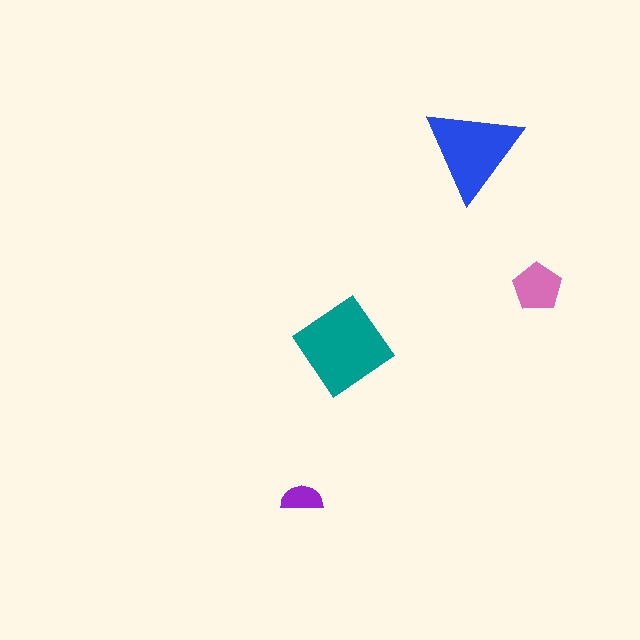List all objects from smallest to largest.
The purple semicircle, the pink pentagon, the blue triangle, the teal diamond.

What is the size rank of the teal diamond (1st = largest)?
1st.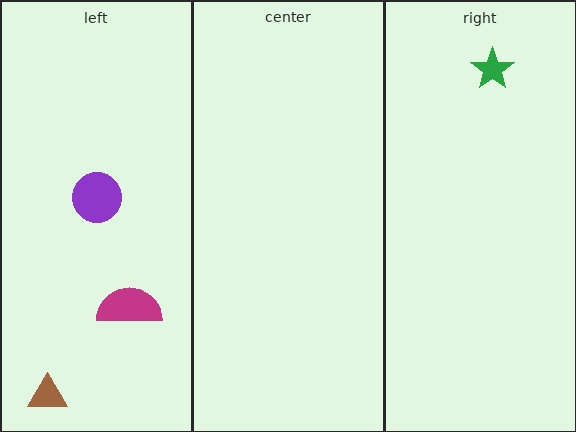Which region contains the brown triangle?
The left region.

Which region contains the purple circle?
The left region.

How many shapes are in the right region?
1.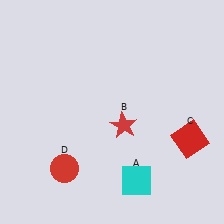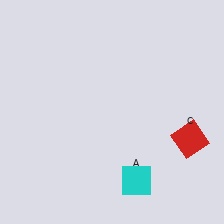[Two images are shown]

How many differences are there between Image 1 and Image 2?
There are 2 differences between the two images.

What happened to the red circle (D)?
The red circle (D) was removed in Image 2. It was in the bottom-left area of Image 1.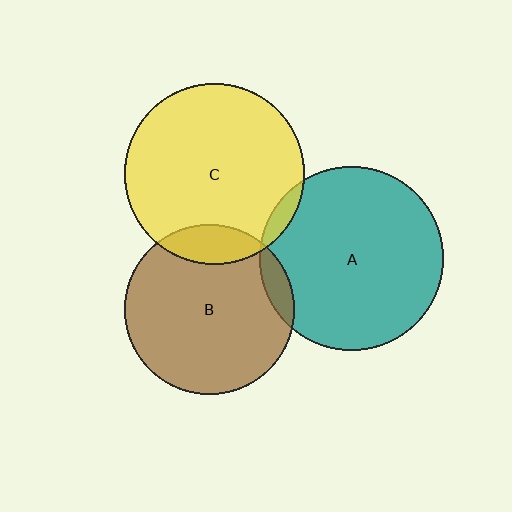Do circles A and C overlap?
Yes.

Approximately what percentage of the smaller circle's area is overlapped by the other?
Approximately 5%.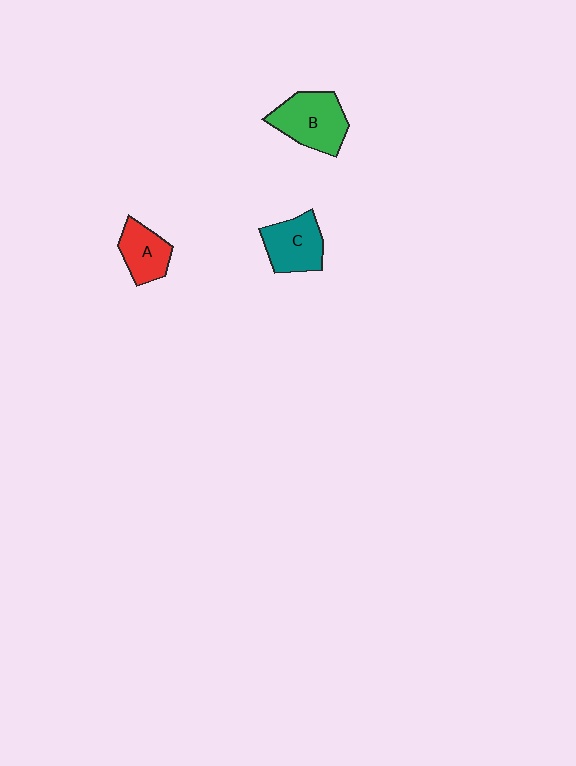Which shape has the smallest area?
Shape A (red).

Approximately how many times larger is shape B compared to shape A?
Approximately 1.5 times.